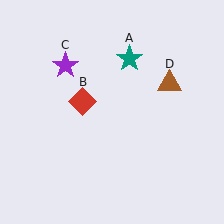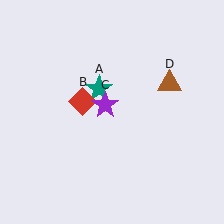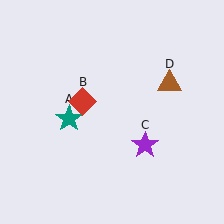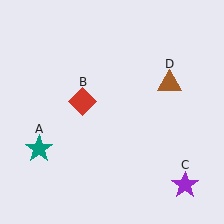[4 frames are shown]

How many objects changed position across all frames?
2 objects changed position: teal star (object A), purple star (object C).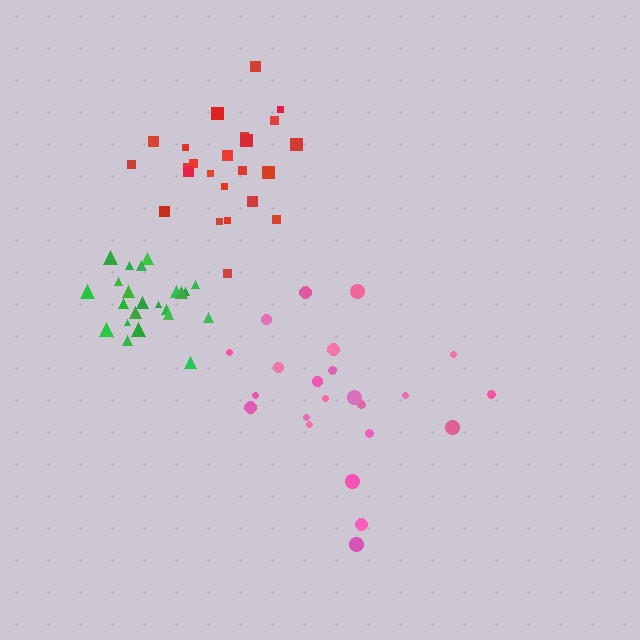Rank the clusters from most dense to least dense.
green, red, pink.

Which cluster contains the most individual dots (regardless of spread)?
Red (24).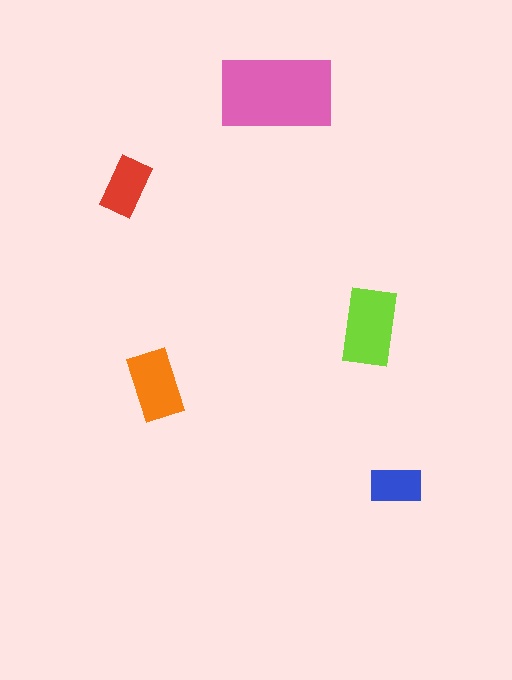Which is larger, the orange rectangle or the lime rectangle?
The lime one.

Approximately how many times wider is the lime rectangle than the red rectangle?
About 1.5 times wider.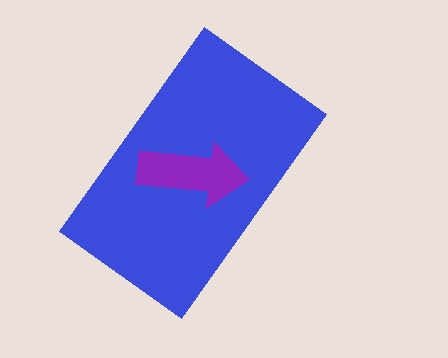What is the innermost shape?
The purple arrow.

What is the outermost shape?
The blue rectangle.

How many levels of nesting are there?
2.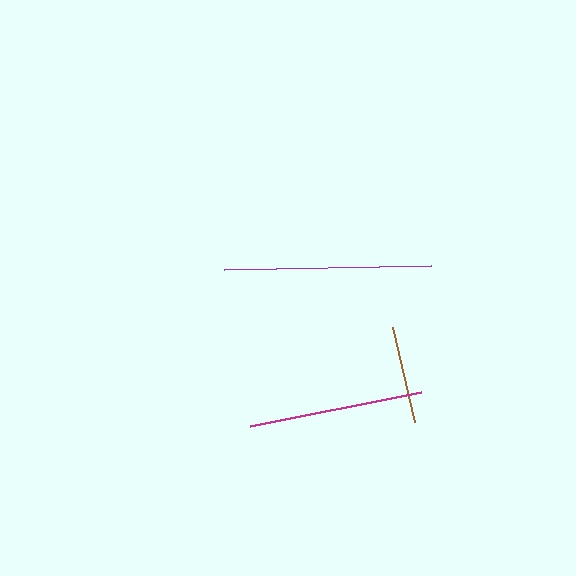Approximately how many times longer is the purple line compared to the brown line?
The purple line is approximately 2.1 times the length of the brown line.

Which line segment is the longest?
The purple line is the longest at approximately 206 pixels.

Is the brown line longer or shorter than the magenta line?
The magenta line is longer than the brown line.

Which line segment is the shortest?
The brown line is the shortest at approximately 97 pixels.